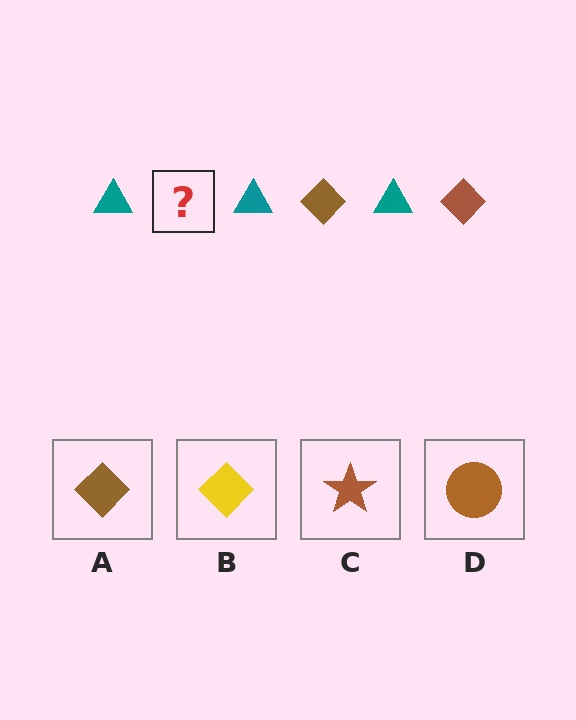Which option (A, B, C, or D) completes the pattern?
A.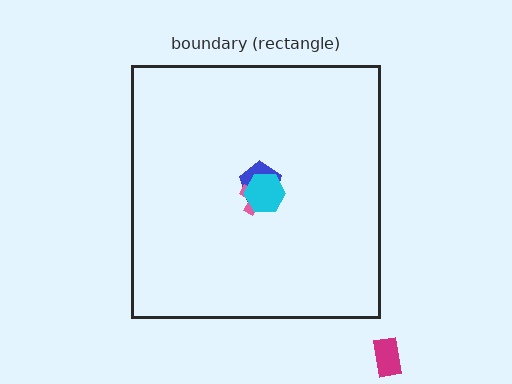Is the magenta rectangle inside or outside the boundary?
Outside.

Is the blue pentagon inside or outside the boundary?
Inside.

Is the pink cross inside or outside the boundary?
Inside.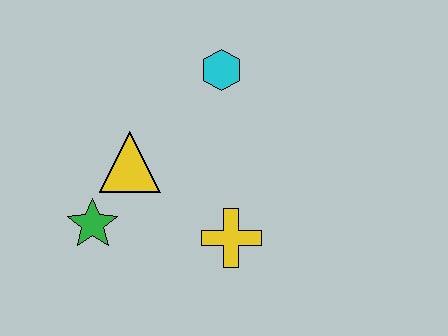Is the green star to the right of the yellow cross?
No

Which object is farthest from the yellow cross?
The cyan hexagon is farthest from the yellow cross.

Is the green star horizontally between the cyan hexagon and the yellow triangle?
No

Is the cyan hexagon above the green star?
Yes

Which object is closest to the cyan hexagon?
The yellow triangle is closest to the cyan hexagon.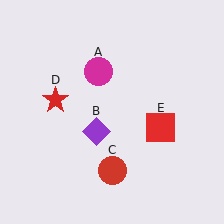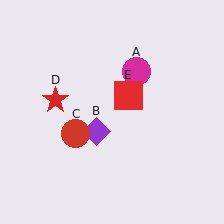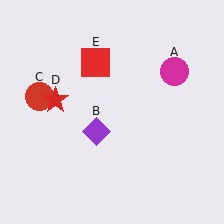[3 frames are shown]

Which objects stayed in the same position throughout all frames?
Purple diamond (object B) and red star (object D) remained stationary.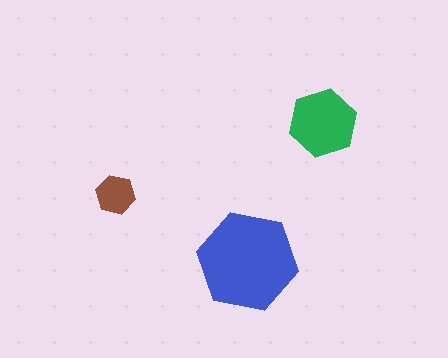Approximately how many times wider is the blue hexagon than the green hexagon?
About 1.5 times wider.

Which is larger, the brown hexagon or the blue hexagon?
The blue one.